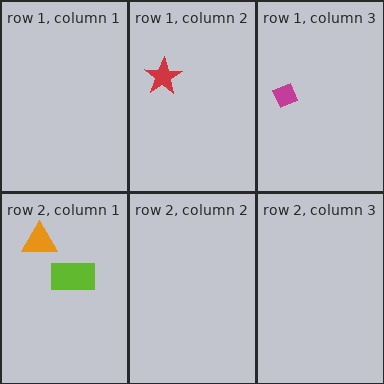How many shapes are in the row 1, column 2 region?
1.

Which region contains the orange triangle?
The row 2, column 1 region.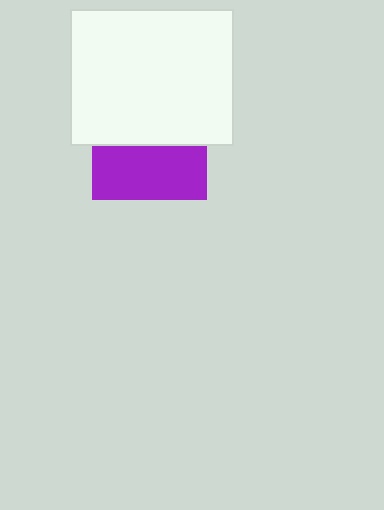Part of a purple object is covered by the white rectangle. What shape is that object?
It is a square.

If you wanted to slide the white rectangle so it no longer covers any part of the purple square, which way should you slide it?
Slide it up — that is the most direct way to separate the two shapes.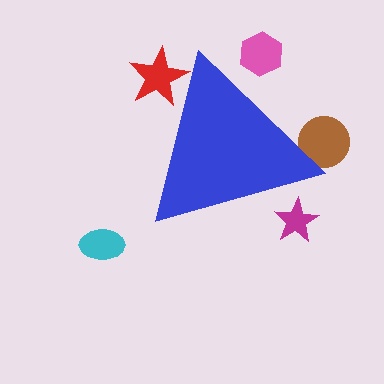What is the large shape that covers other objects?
A blue triangle.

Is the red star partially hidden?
Yes, the red star is partially hidden behind the blue triangle.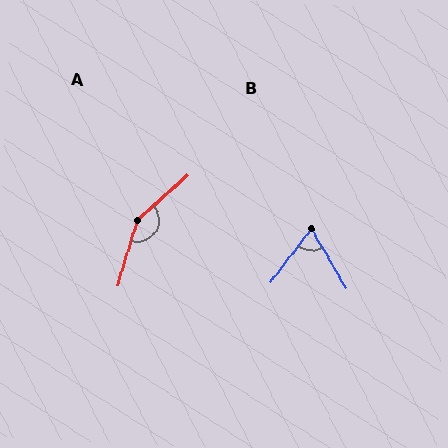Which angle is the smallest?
B, at approximately 67 degrees.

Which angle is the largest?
A, at approximately 149 degrees.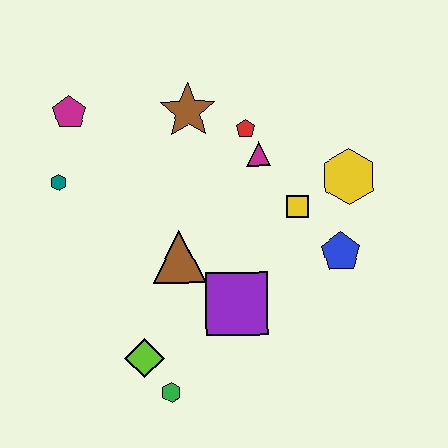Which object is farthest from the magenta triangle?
The green hexagon is farthest from the magenta triangle.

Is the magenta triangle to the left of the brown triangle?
No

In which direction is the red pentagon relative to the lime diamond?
The red pentagon is above the lime diamond.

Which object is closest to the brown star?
The red pentagon is closest to the brown star.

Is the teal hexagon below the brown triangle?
No